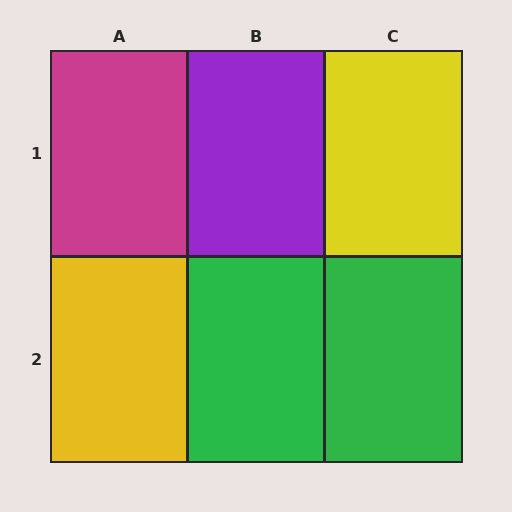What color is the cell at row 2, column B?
Green.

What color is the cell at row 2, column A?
Yellow.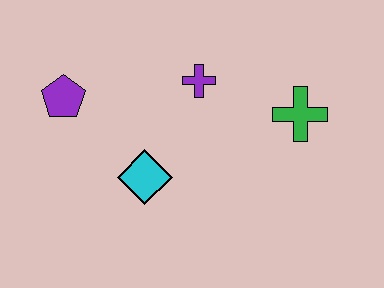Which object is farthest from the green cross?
The purple pentagon is farthest from the green cross.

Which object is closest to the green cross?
The purple cross is closest to the green cross.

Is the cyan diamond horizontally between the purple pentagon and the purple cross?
Yes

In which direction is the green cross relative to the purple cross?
The green cross is to the right of the purple cross.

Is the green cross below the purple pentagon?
Yes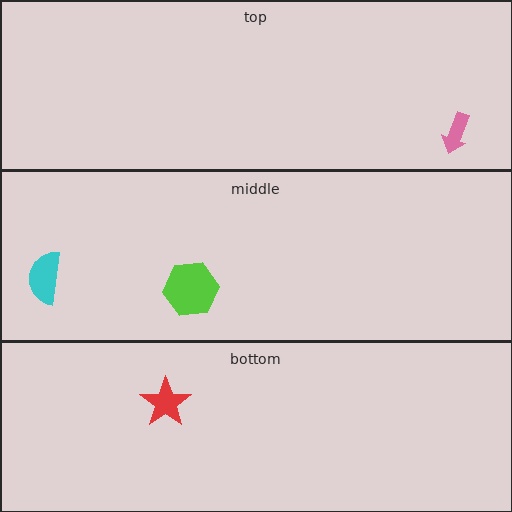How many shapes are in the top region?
1.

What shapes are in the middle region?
The lime hexagon, the cyan semicircle.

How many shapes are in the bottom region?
1.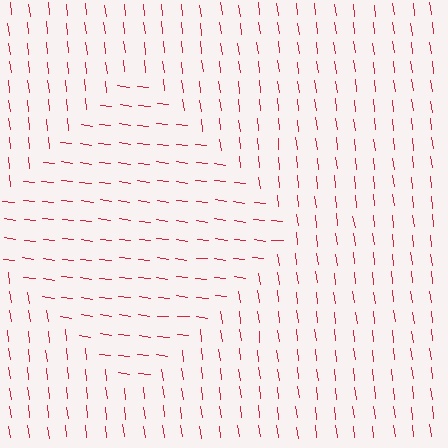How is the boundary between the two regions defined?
The boundary is defined purely by a change in line orientation (approximately 76 degrees difference). All lines are the same color and thickness.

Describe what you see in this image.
The image is filled with small red line segments. A diamond region in the image has lines oriented differently from the surrounding lines, creating a visible texture boundary.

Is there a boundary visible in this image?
Yes, there is a texture boundary formed by a change in line orientation.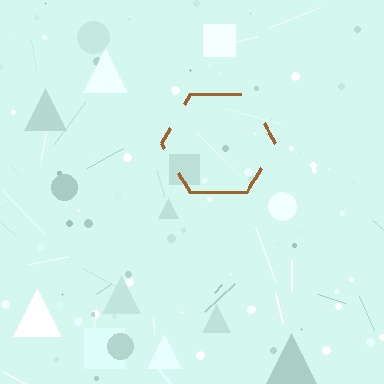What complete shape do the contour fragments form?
The contour fragments form a hexagon.